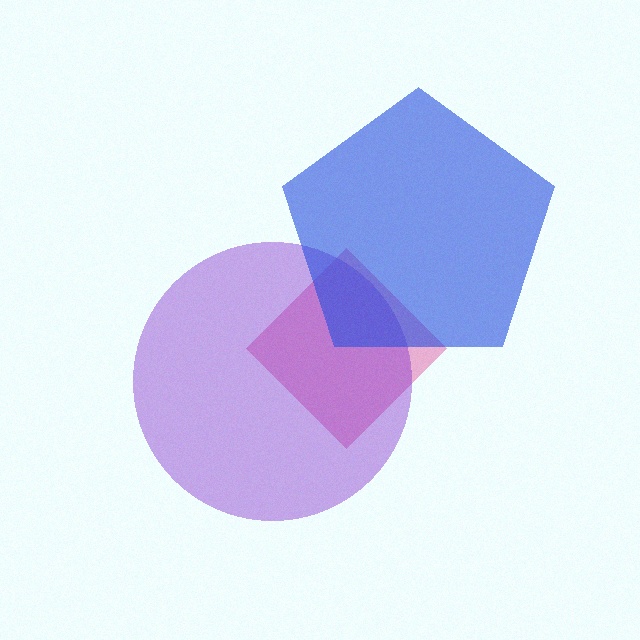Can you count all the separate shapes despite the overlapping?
Yes, there are 3 separate shapes.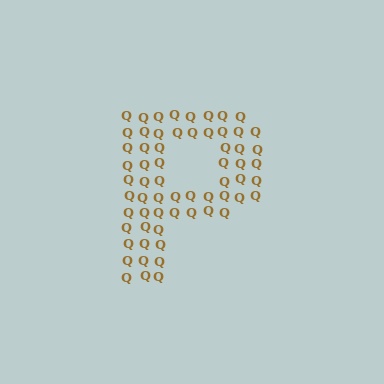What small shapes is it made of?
It is made of small letter Q's.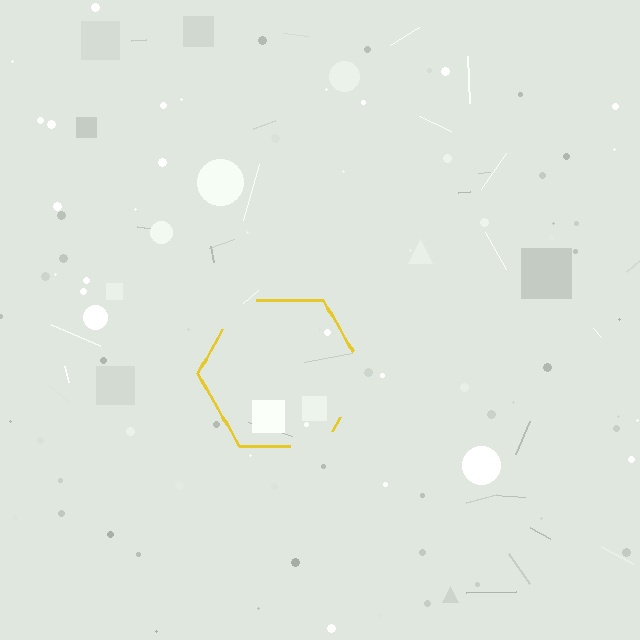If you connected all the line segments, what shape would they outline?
They would outline a hexagon.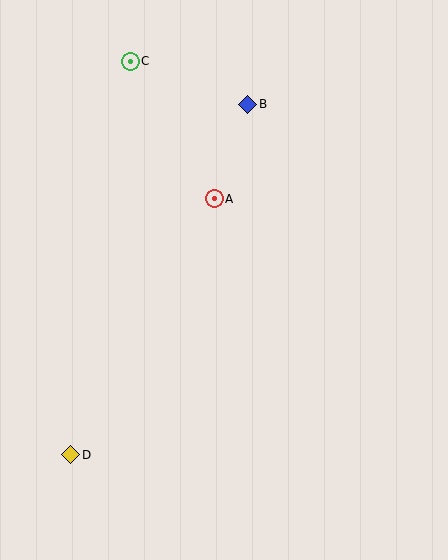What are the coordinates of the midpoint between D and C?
The midpoint between D and C is at (101, 258).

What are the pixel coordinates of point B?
Point B is at (248, 104).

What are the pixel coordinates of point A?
Point A is at (214, 199).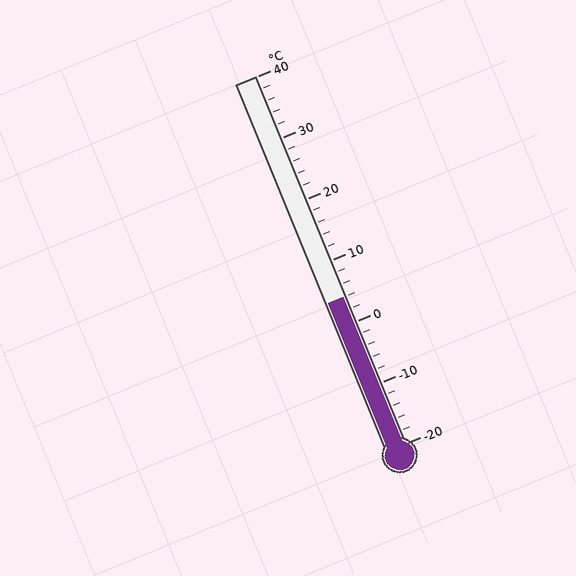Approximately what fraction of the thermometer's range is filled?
The thermometer is filled to approximately 40% of its range.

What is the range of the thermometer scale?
The thermometer scale ranges from -20°C to 40°C.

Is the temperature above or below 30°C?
The temperature is below 30°C.